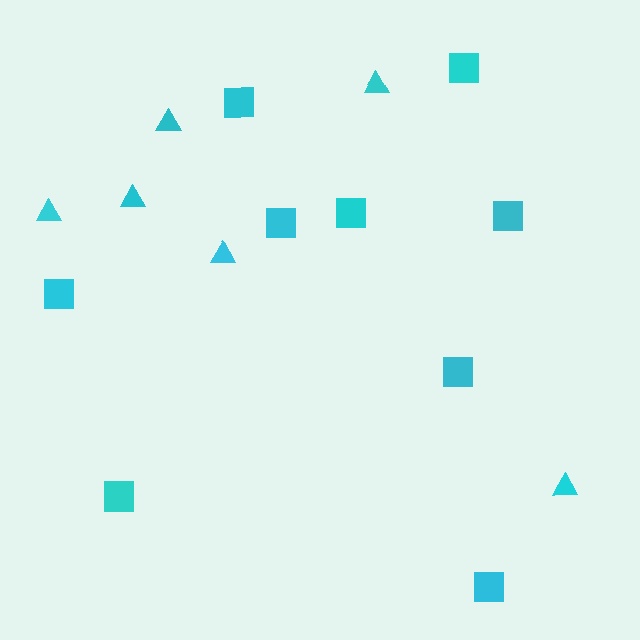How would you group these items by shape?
There are 2 groups: one group of triangles (6) and one group of squares (9).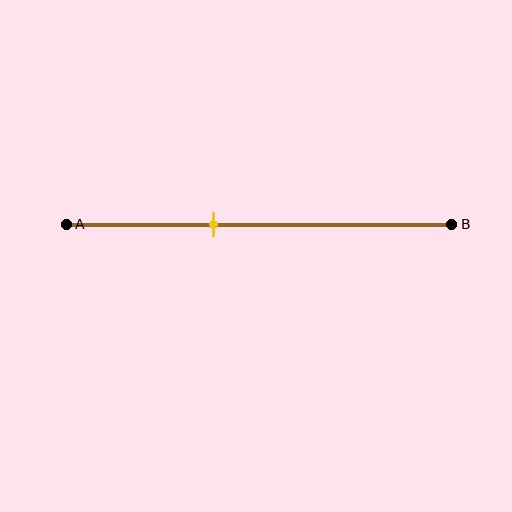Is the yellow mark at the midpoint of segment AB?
No, the mark is at about 40% from A, not at the 50% midpoint.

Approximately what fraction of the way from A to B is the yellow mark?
The yellow mark is approximately 40% of the way from A to B.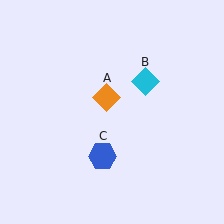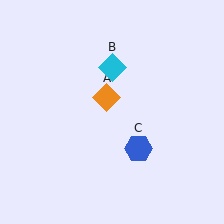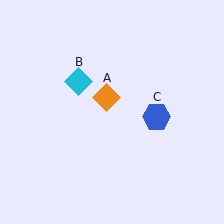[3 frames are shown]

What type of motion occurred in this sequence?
The cyan diamond (object B), blue hexagon (object C) rotated counterclockwise around the center of the scene.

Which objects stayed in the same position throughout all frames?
Orange diamond (object A) remained stationary.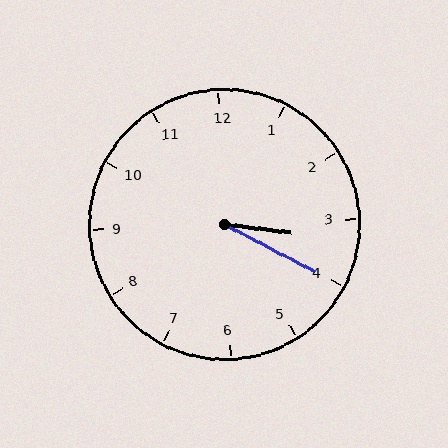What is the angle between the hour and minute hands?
Approximately 20 degrees.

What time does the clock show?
3:20.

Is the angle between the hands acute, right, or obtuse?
It is acute.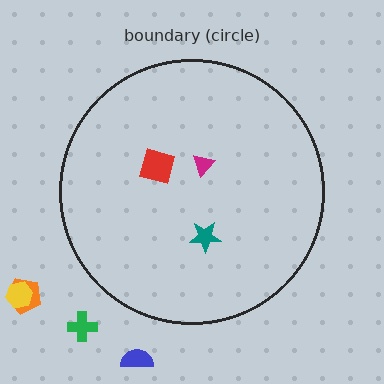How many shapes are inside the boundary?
3 inside, 4 outside.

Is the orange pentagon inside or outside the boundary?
Outside.